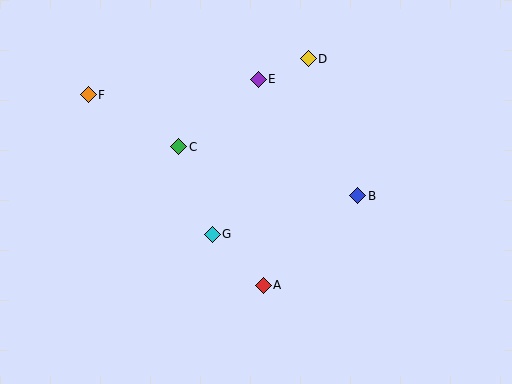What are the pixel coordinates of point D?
Point D is at (308, 59).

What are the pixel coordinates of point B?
Point B is at (358, 196).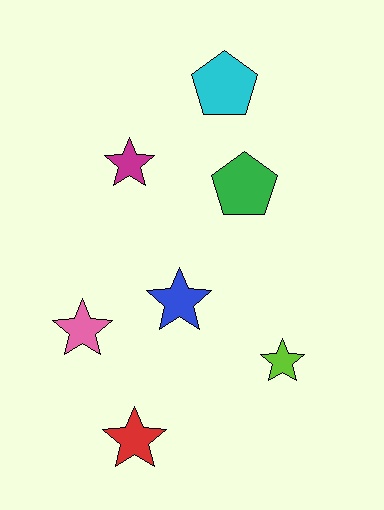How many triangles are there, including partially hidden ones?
There are no triangles.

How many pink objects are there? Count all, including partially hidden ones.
There is 1 pink object.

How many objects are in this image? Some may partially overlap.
There are 7 objects.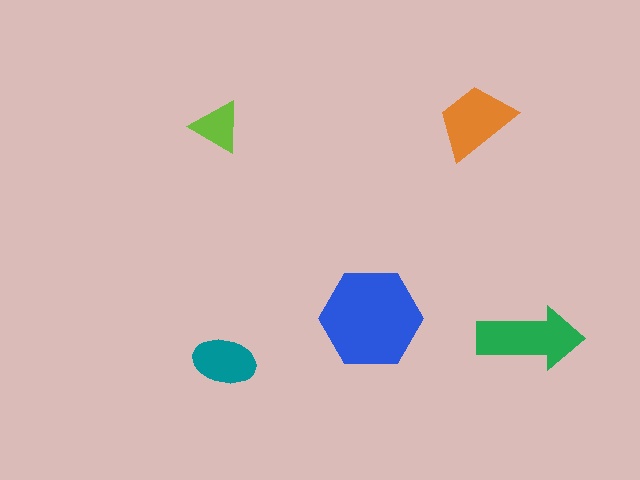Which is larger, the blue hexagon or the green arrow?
The blue hexagon.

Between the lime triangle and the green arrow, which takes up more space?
The green arrow.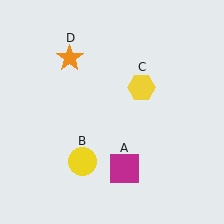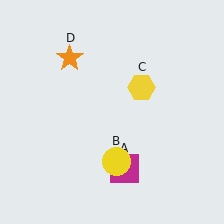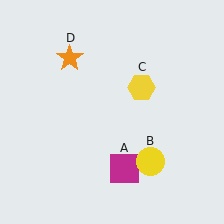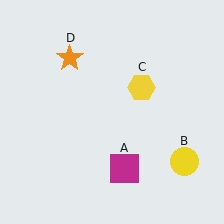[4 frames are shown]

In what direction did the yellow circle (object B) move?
The yellow circle (object B) moved right.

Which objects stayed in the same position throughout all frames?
Magenta square (object A) and yellow hexagon (object C) and orange star (object D) remained stationary.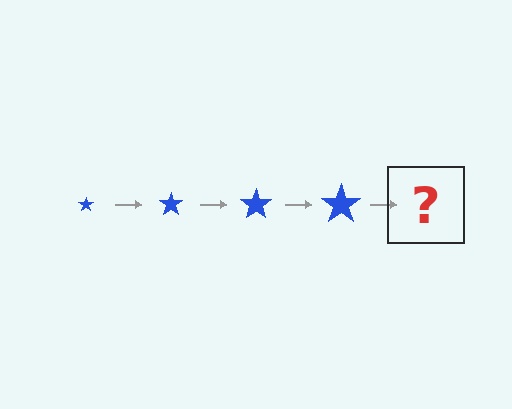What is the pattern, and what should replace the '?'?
The pattern is that the star gets progressively larger each step. The '?' should be a blue star, larger than the previous one.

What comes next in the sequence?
The next element should be a blue star, larger than the previous one.